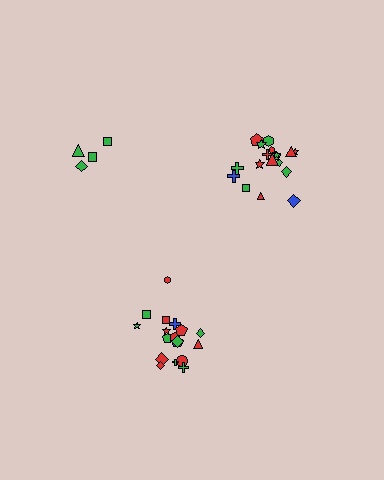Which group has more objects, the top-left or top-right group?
The top-right group.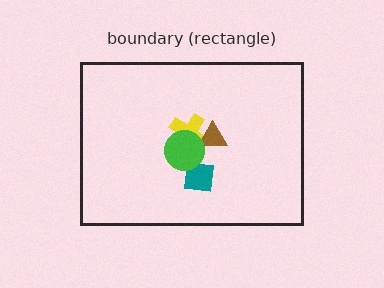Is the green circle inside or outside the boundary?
Inside.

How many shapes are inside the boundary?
4 inside, 0 outside.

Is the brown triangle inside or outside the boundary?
Inside.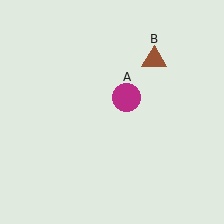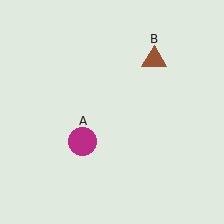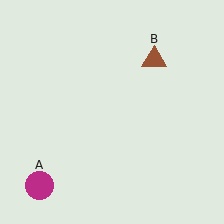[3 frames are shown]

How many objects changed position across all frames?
1 object changed position: magenta circle (object A).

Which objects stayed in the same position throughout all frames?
Brown triangle (object B) remained stationary.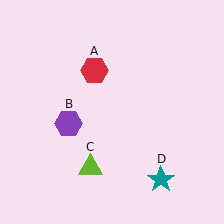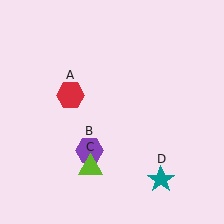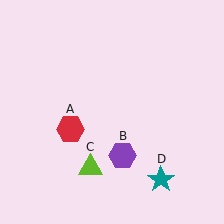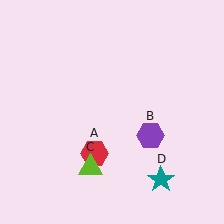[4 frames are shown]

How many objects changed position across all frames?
2 objects changed position: red hexagon (object A), purple hexagon (object B).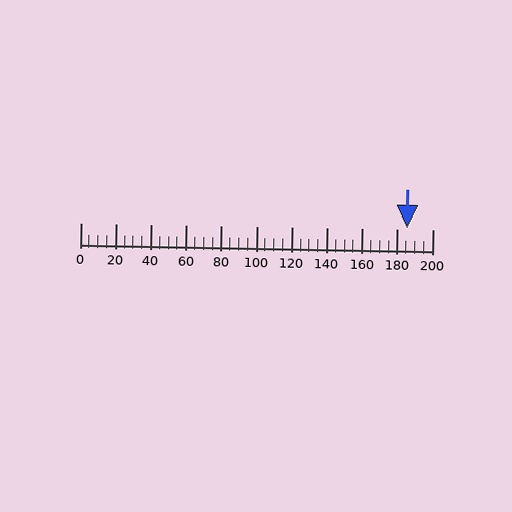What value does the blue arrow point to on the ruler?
The blue arrow points to approximately 186.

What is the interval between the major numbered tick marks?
The major tick marks are spaced 20 units apart.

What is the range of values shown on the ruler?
The ruler shows values from 0 to 200.